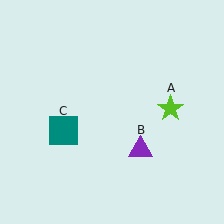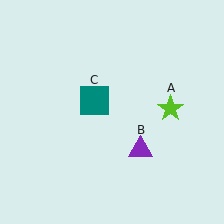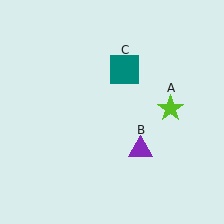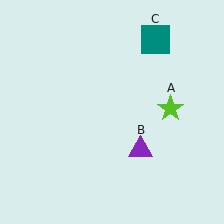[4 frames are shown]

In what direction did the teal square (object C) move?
The teal square (object C) moved up and to the right.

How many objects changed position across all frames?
1 object changed position: teal square (object C).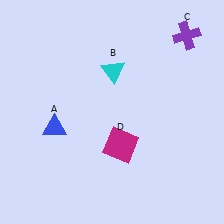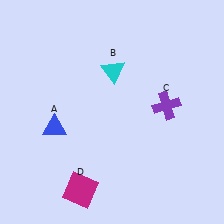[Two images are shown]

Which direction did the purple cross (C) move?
The purple cross (C) moved down.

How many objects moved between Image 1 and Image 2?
2 objects moved between the two images.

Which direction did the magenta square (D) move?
The magenta square (D) moved down.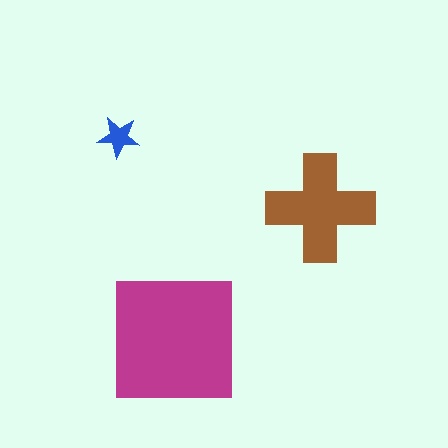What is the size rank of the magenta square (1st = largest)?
1st.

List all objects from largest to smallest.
The magenta square, the brown cross, the blue star.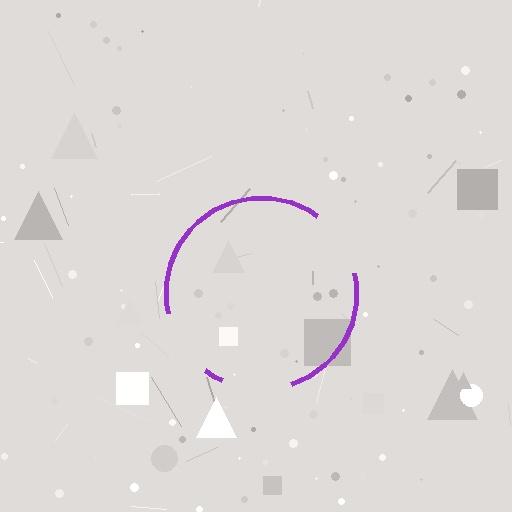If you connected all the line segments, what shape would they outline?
They would outline a circle.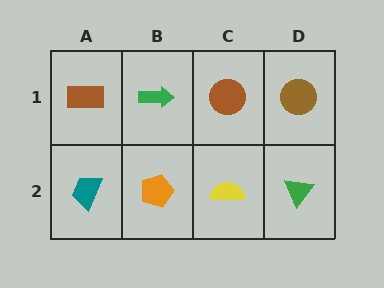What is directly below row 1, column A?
A teal trapezoid.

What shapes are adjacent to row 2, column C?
A brown circle (row 1, column C), an orange pentagon (row 2, column B), a green triangle (row 2, column D).